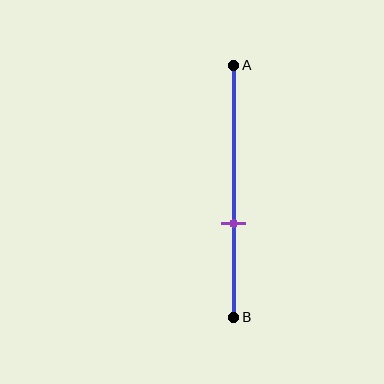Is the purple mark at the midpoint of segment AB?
No, the mark is at about 65% from A, not at the 50% midpoint.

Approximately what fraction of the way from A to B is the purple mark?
The purple mark is approximately 65% of the way from A to B.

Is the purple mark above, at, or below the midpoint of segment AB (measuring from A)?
The purple mark is below the midpoint of segment AB.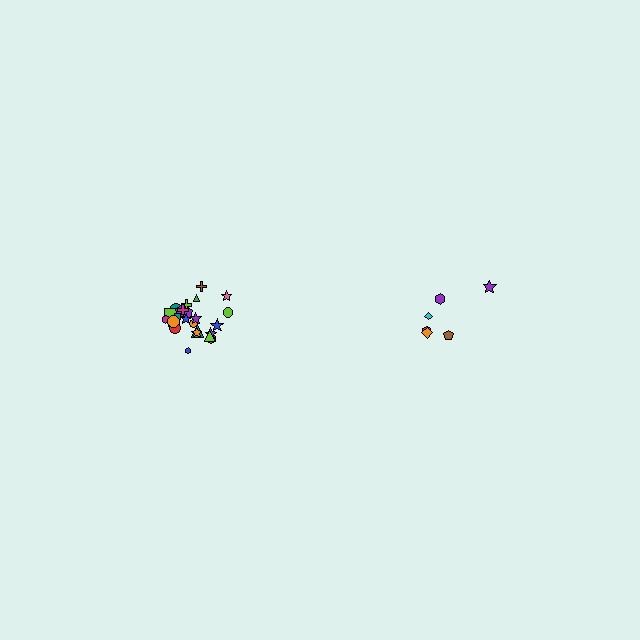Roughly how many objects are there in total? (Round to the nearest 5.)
Roughly 30 objects in total.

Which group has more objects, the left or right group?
The left group.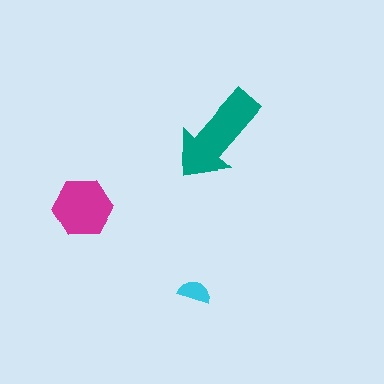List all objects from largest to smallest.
The teal arrow, the magenta hexagon, the cyan semicircle.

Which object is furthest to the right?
The teal arrow is rightmost.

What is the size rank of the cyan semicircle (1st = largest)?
3rd.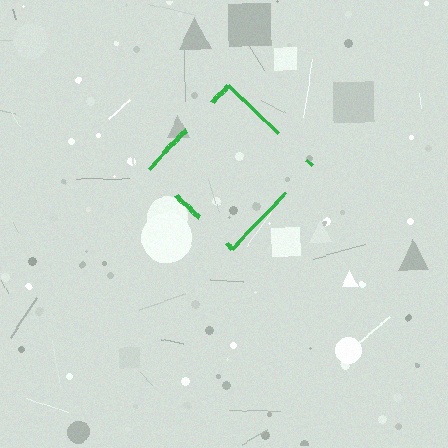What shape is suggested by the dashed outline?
The dashed outline suggests a diamond.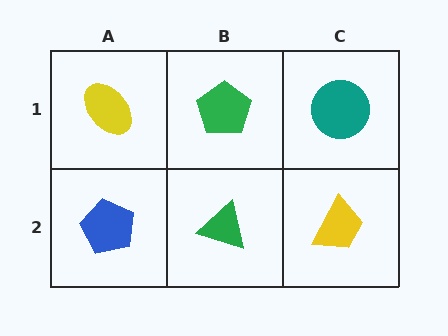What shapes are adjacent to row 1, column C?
A yellow trapezoid (row 2, column C), a green pentagon (row 1, column B).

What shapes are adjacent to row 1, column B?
A green triangle (row 2, column B), a yellow ellipse (row 1, column A), a teal circle (row 1, column C).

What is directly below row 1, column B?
A green triangle.